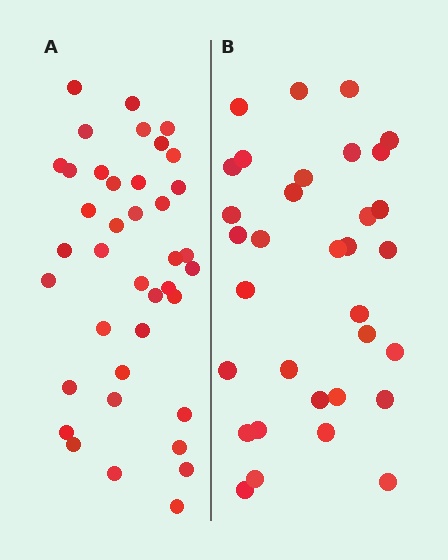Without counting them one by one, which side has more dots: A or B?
Region A (the left region) has more dots.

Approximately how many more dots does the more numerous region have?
Region A has about 6 more dots than region B.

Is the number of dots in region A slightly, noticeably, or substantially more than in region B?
Region A has only slightly more — the two regions are fairly close. The ratio is roughly 1.2 to 1.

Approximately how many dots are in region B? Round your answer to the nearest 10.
About 30 dots. (The exact count is 33, which rounds to 30.)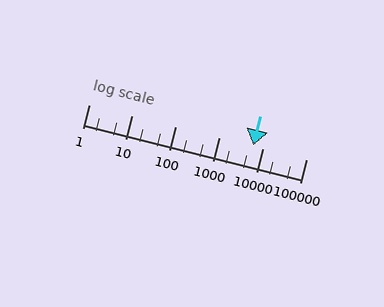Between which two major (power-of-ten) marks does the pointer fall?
The pointer is between 1000 and 10000.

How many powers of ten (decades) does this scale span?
The scale spans 5 decades, from 1 to 100000.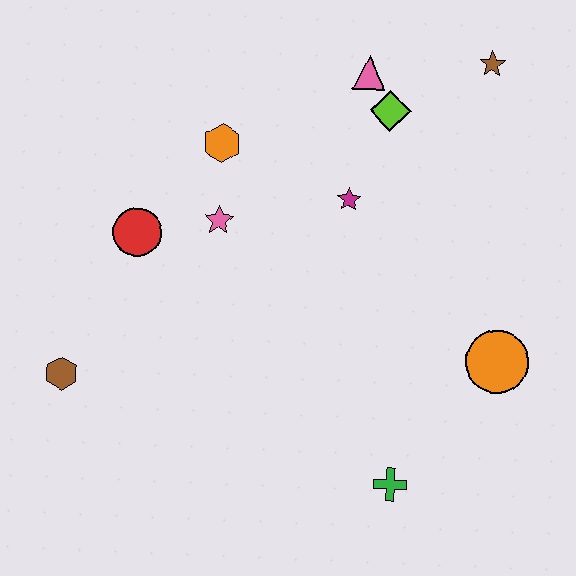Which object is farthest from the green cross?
The brown star is farthest from the green cross.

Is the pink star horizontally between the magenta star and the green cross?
No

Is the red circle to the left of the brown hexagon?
No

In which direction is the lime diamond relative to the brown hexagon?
The lime diamond is to the right of the brown hexagon.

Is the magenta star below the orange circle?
No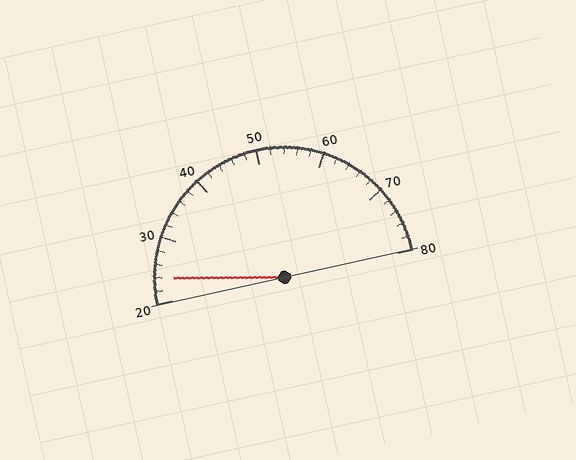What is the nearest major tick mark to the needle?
The nearest major tick mark is 20.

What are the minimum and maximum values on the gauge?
The gauge ranges from 20 to 80.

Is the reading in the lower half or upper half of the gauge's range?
The reading is in the lower half of the range (20 to 80).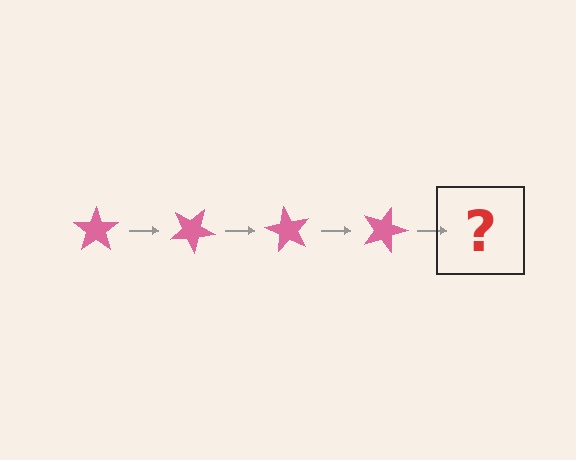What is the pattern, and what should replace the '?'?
The pattern is that the star rotates 30 degrees each step. The '?' should be a pink star rotated 120 degrees.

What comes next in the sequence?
The next element should be a pink star rotated 120 degrees.